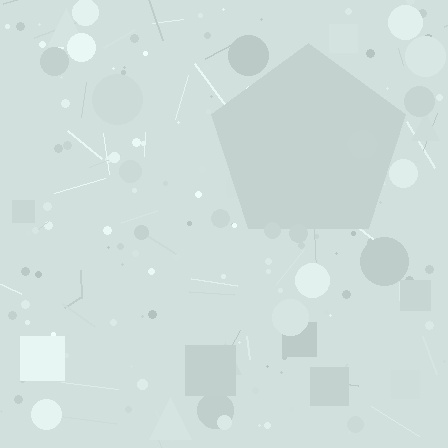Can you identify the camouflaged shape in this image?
The camouflaged shape is a pentagon.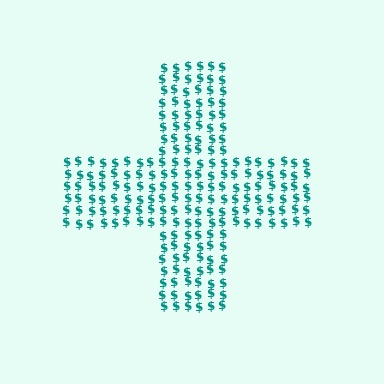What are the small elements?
The small elements are dollar signs.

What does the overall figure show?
The overall figure shows a cross.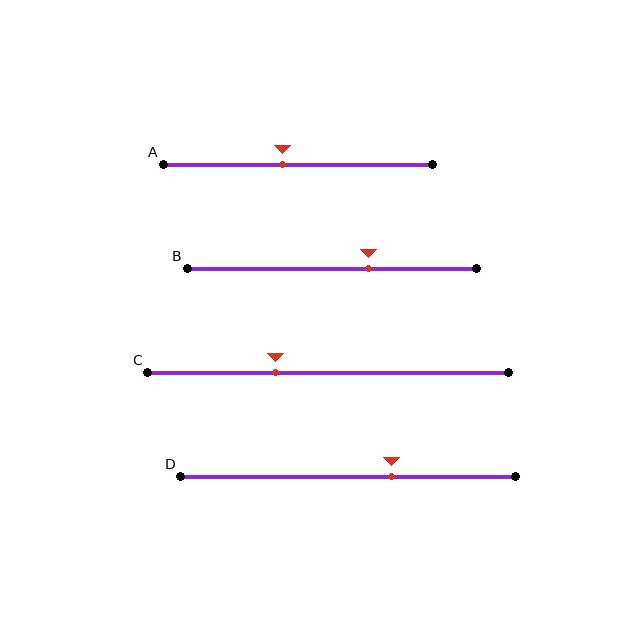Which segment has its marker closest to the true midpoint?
Segment A has its marker closest to the true midpoint.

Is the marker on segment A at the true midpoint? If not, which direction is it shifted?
No, the marker on segment A is shifted to the left by about 6% of the segment length.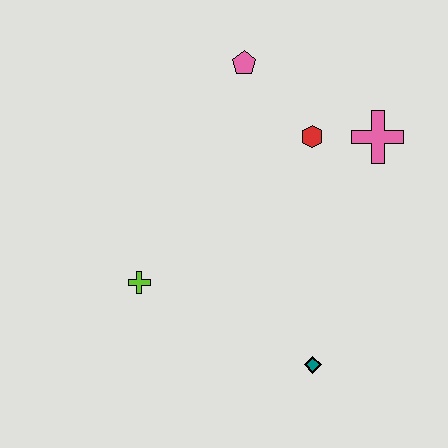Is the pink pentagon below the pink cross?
No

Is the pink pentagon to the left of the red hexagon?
Yes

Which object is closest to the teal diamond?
The lime cross is closest to the teal diamond.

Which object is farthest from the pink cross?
The lime cross is farthest from the pink cross.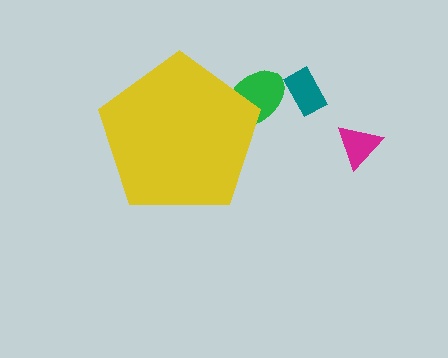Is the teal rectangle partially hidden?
No, the teal rectangle is fully visible.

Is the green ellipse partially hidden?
Yes, the green ellipse is partially hidden behind the yellow pentagon.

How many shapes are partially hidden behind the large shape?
1 shape is partially hidden.